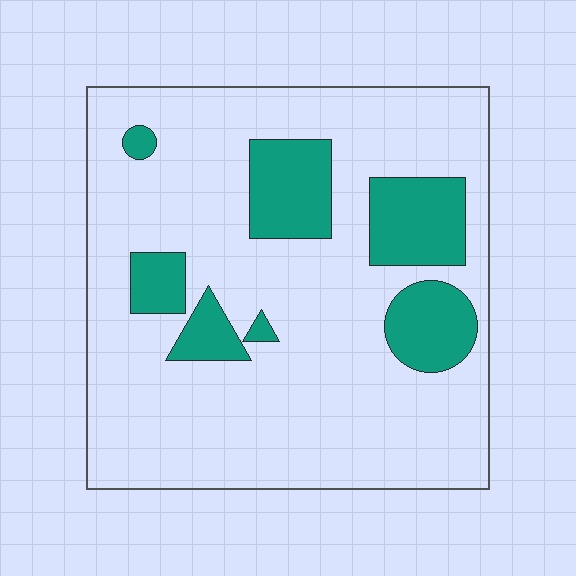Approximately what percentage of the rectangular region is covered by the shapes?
Approximately 20%.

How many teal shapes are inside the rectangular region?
7.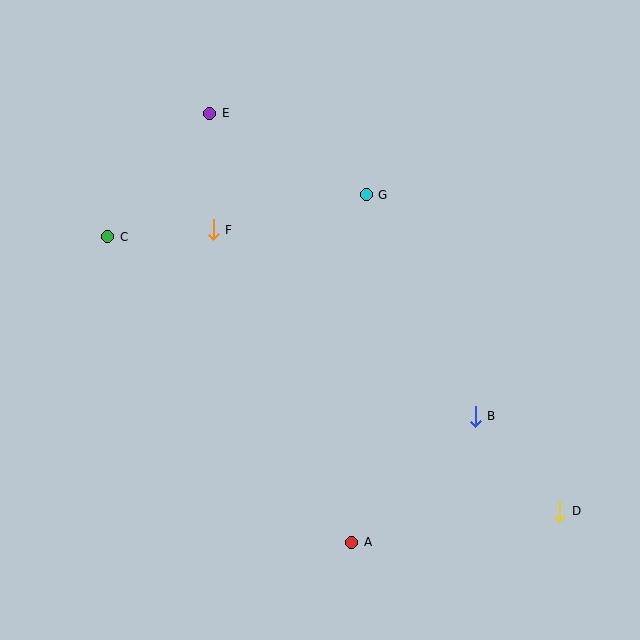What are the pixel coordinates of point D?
Point D is at (560, 511).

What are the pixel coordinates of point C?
Point C is at (108, 237).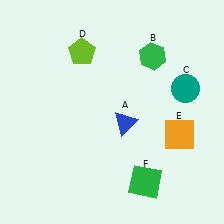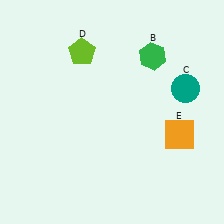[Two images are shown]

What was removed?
The blue triangle (A), the green square (F) were removed in Image 2.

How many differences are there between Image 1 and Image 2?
There are 2 differences between the two images.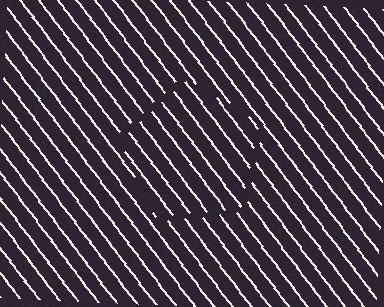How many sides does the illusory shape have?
5 sides — the line-ends trace a pentagon.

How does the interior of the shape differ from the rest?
The interior of the shape contains the same grating, shifted by half a period — the contour is defined by the phase discontinuity where line-ends from the inner and outer gratings abut.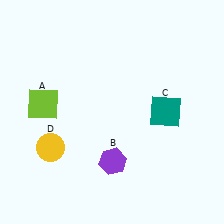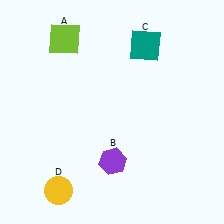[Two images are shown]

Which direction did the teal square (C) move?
The teal square (C) moved up.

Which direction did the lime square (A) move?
The lime square (A) moved up.